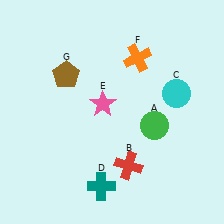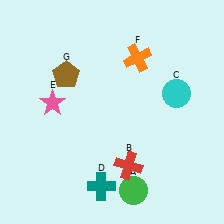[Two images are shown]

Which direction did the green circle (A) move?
The green circle (A) moved down.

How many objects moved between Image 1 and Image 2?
2 objects moved between the two images.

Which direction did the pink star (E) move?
The pink star (E) moved left.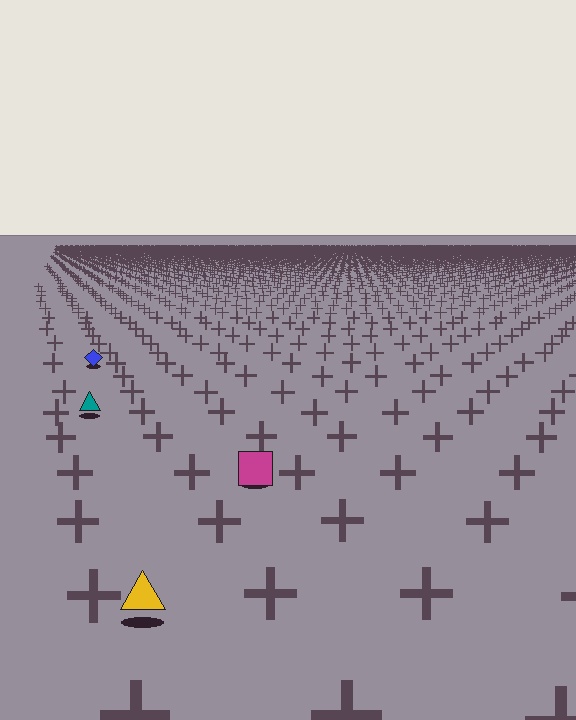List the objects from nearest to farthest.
From nearest to farthest: the yellow triangle, the magenta square, the teal triangle, the blue diamond.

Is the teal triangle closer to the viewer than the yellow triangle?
No. The yellow triangle is closer — you can tell from the texture gradient: the ground texture is coarser near it.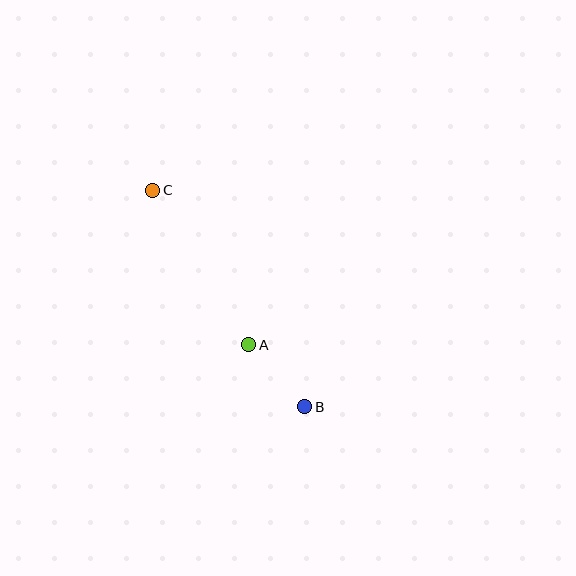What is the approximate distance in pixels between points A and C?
The distance between A and C is approximately 182 pixels.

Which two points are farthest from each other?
Points B and C are farthest from each other.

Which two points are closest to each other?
Points A and B are closest to each other.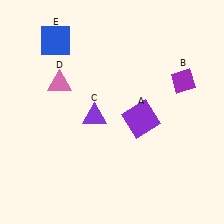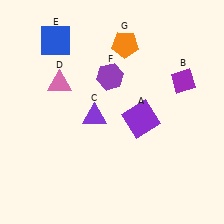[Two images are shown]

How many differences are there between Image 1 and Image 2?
There are 2 differences between the two images.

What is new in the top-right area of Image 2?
An orange pentagon (G) was added in the top-right area of Image 2.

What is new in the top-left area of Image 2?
A purple hexagon (F) was added in the top-left area of Image 2.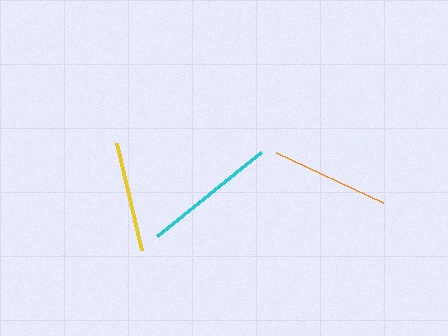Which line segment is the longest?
The cyan line is the longest at approximately 134 pixels.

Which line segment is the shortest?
The yellow line is the shortest at approximately 110 pixels.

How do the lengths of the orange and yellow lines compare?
The orange and yellow lines are approximately the same length.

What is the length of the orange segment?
The orange segment is approximately 118 pixels long.